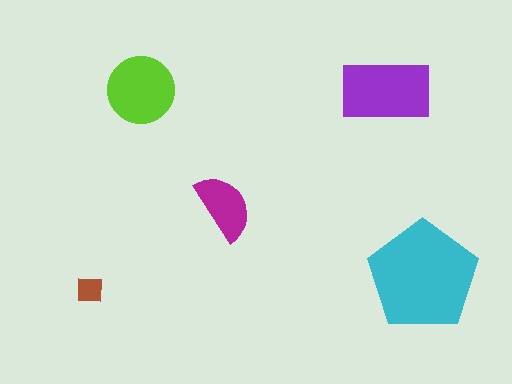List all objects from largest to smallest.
The cyan pentagon, the purple rectangle, the lime circle, the magenta semicircle, the brown square.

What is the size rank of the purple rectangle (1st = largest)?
2nd.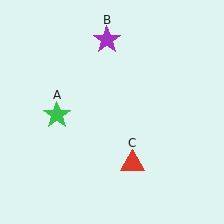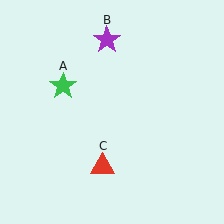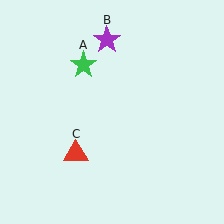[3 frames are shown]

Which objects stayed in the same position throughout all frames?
Purple star (object B) remained stationary.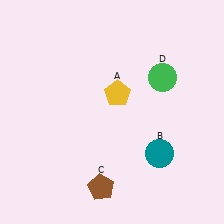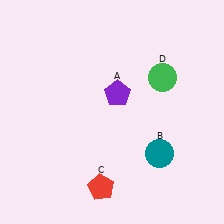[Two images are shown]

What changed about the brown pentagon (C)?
In Image 1, C is brown. In Image 2, it changed to red.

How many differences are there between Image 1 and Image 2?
There are 2 differences between the two images.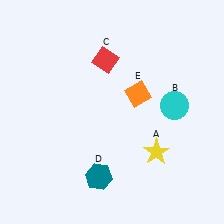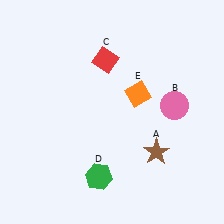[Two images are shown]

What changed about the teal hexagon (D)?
In Image 1, D is teal. In Image 2, it changed to green.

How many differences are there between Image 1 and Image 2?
There are 3 differences between the two images.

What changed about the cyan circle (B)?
In Image 1, B is cyan. In Image 2, it changed to pink.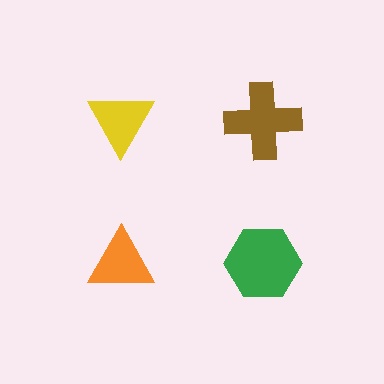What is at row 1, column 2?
A brown cross.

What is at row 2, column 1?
An orange triangle.